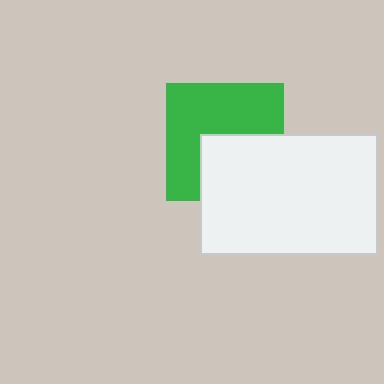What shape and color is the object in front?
The object in front is a white rectangle.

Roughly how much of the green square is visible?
About half of it is visible (roughly 59%).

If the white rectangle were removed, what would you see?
You would see the complete green square.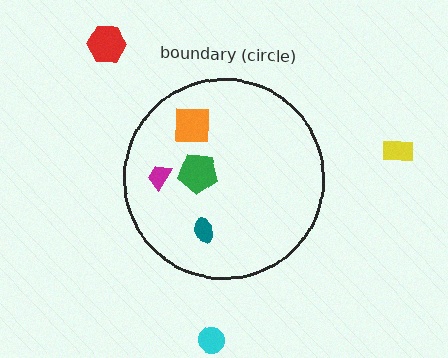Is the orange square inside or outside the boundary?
Inside.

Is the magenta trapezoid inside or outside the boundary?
Inside.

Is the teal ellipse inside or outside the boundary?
Inside.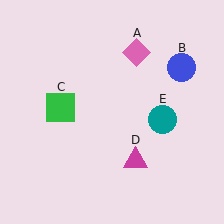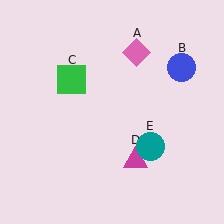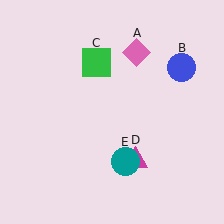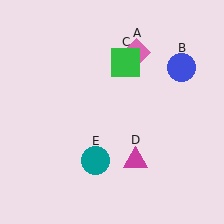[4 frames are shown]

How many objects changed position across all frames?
2 objects changed position: green square (object C), teal circle (object E).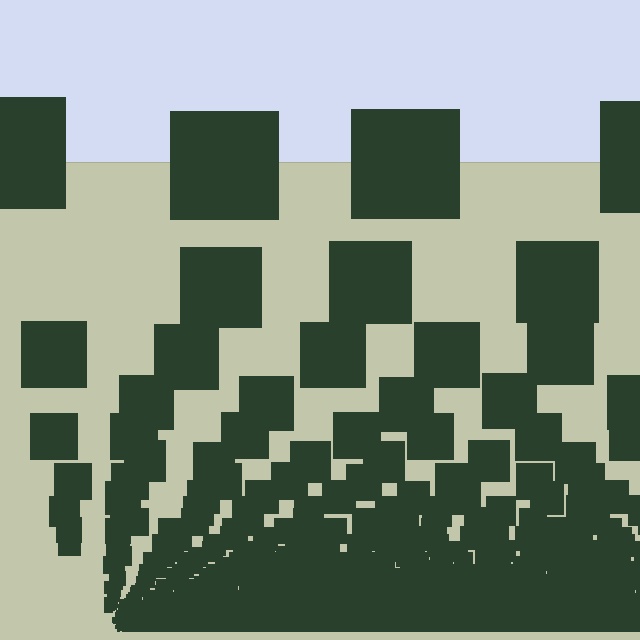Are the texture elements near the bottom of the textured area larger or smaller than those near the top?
Smaller. The gradient is inverted — elements near the bottom are smaller and denser.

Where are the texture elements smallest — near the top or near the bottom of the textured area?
Near the bottom.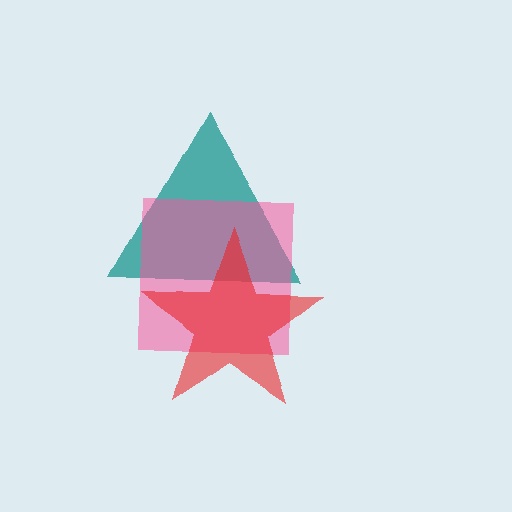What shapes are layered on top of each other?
The layered shapes are: a teal triangle, a pink square, a red star.